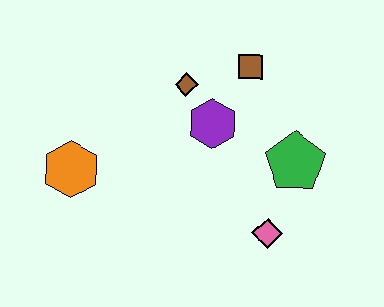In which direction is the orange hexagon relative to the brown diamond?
The orange hexagon is to the left of the brown diamond.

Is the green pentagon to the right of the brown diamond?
Yes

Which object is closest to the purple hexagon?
The brown diamond is closest to the purple hexagon.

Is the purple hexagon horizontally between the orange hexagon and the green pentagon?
Yes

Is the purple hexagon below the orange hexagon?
No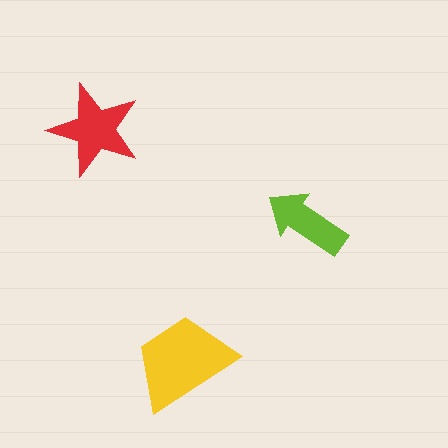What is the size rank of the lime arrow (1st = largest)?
3rd.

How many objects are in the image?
There are 3 objects in the image.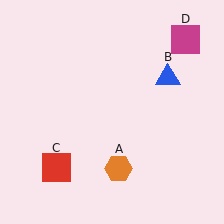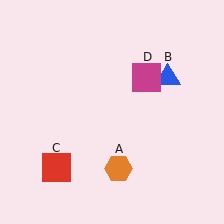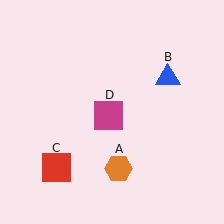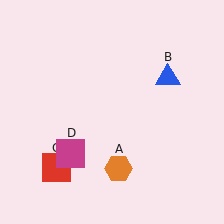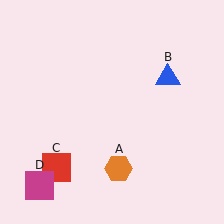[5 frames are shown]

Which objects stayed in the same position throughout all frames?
Orange hexagon (object A) and blue triangle (object B) and red square (object C) remained stationary.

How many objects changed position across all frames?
1 object changed position: magenta square (object D).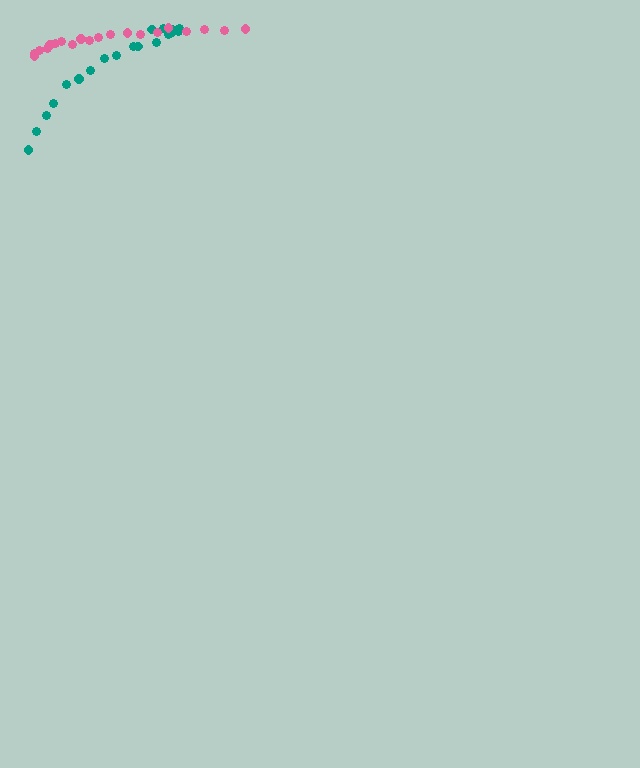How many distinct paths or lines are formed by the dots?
There are 2 distinct paths.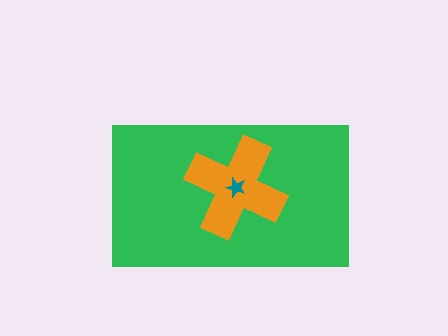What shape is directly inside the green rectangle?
The orange cross.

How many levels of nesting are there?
3.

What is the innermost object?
The teal star.